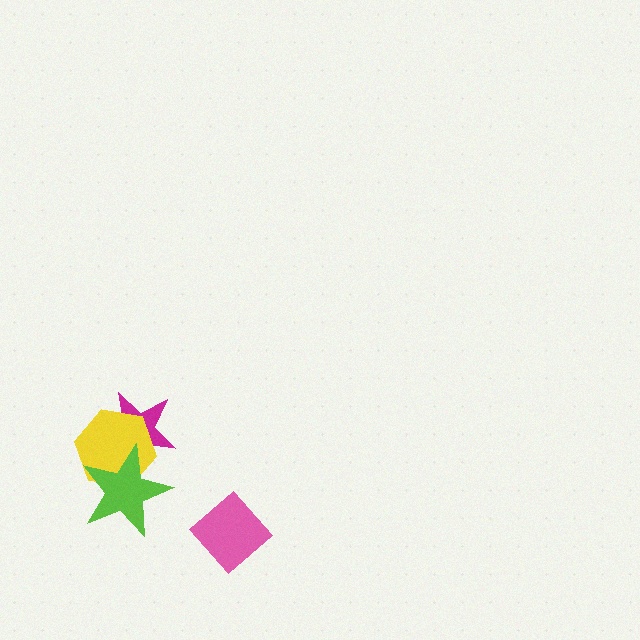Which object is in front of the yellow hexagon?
The lime star is in front of the yellow hexagon.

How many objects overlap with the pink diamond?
0 objects overlap with the pink diamond.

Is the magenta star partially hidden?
Yes, it is partially covered by another shape.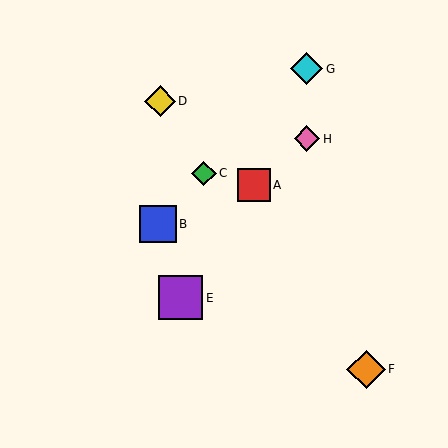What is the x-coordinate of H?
Object H is at x≈307.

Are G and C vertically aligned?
No, G is at x≈307 and C is at x≈204.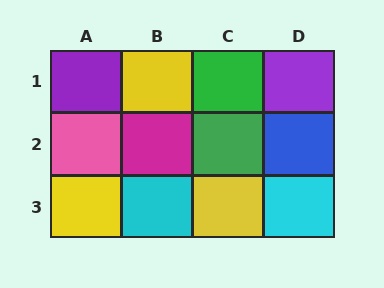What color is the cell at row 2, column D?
Blue.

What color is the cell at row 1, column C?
Green.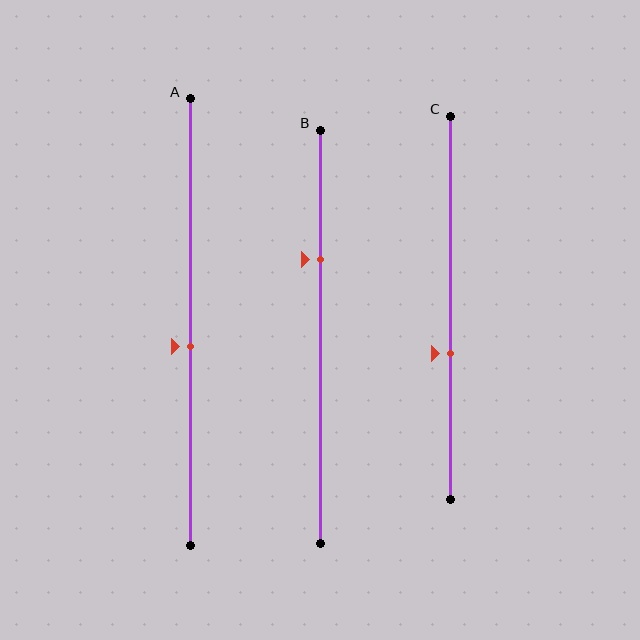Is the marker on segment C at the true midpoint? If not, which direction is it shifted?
No, the marker on segment C is shifted downward by about 12% of the segment length.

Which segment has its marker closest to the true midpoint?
Segment A has its marker closest to the true midpoint.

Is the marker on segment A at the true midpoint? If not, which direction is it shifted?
No, the marker on segment A is shifted downward by about 5% of the segment length.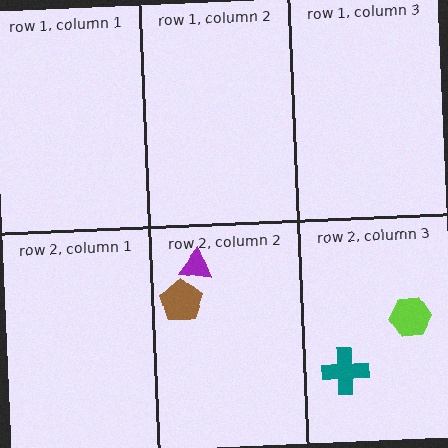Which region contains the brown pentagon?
The row 2, column 2 region.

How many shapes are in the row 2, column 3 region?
2.